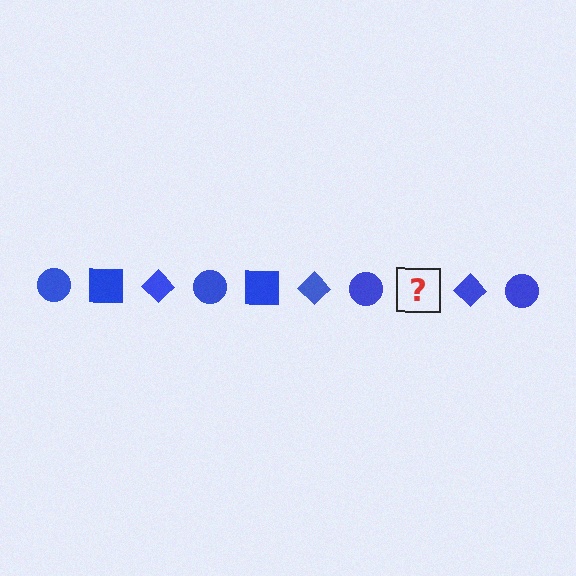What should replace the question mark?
The question mark should be replaced with a blue square.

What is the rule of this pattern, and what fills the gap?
The rule is that the pattern cycles through circle, square, diamond shapes in blue. The gap should be filled with a blue square.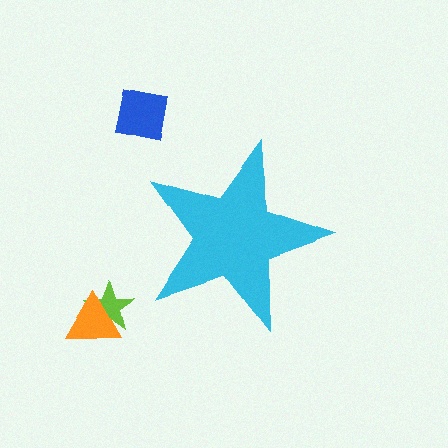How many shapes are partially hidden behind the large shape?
0 shapes are partially hidden.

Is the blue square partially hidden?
No, the blue square is fully visible.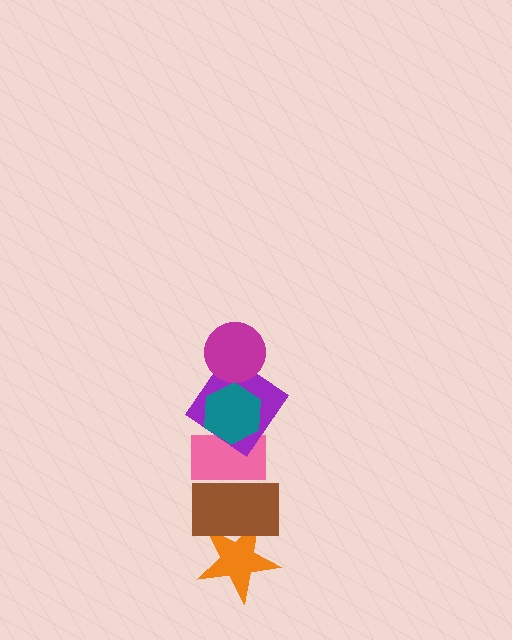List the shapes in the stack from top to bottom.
From top to bottom: the magenta circle, the teal hexagon, the purple diamond, the pink rectangle, the brown rectangle, the orange star.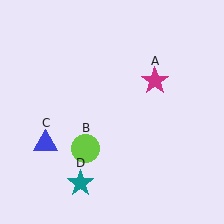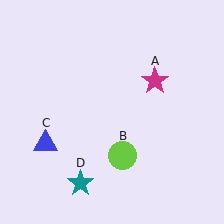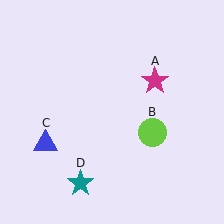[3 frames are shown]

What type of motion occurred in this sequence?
The lime circle (object B) rotated counterclockwise around the center of the scene.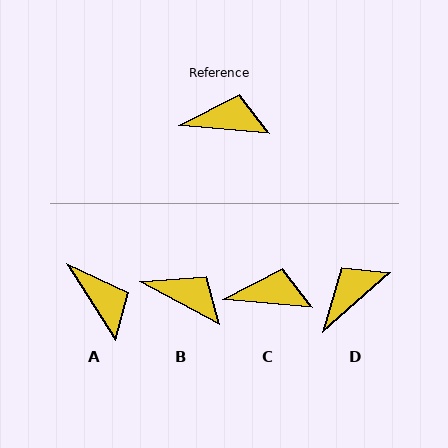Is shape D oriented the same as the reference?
No, it is off by about 46 degrees.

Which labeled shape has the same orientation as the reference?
C.